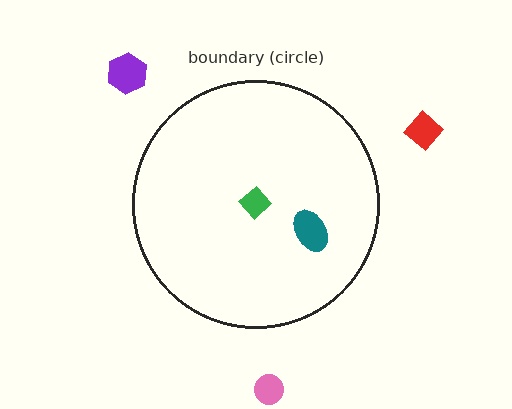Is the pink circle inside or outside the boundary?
Outside.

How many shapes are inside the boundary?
2 inside, 3 outside.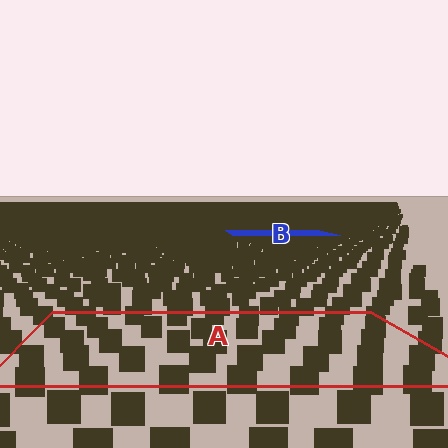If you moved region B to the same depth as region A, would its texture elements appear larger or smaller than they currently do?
They would appear larger. At a closer depth, the same texture elements are projected at a bigger on-screen size.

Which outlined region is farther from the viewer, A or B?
Region B is farther from the viewer — the texture elements inside it appear smaller and more densely packed.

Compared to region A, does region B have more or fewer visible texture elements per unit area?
Region B has more texture elements per unit area — they are packed more densely because it is farther away.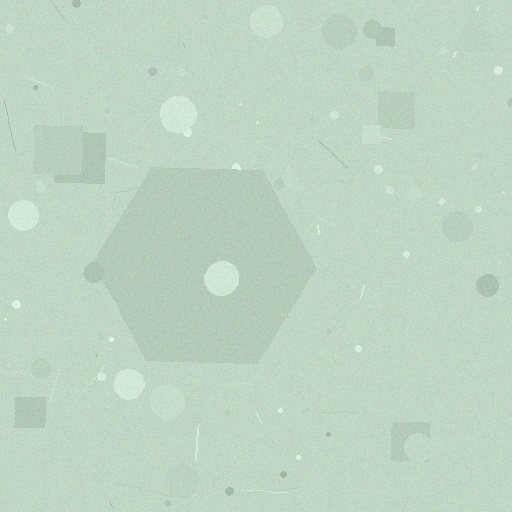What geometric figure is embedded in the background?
A hexagon is embedded in the background.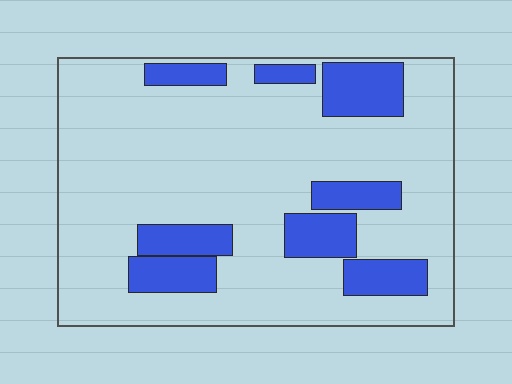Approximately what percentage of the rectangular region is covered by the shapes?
Approximately 20%.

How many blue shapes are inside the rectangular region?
8.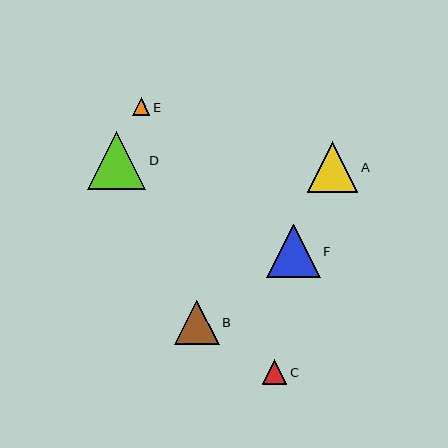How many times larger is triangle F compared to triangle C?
Triangle F is approximately 2.2 times the size of triangle C.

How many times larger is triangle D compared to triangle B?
Triangle D is approximately 1.3 times the size of triangle B.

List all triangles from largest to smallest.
From largest to smallest: D, F, A, B, C, E.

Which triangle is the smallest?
Triangle E is the smallest with a size of approximately 18 pixels.